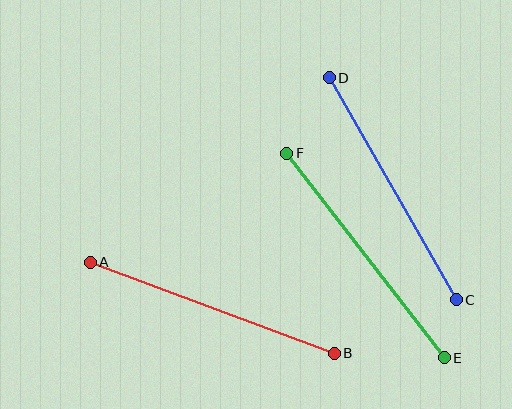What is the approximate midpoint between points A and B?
The midpoint is at approximately (212, 308) pixels.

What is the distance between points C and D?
The distance is approximately 256 pixels.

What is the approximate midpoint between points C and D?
The midpoint is at approximately (393, 189) pixels.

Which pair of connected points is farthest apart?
Points A and B are farthest apart.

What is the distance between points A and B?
The distance is approximately 261 pixels.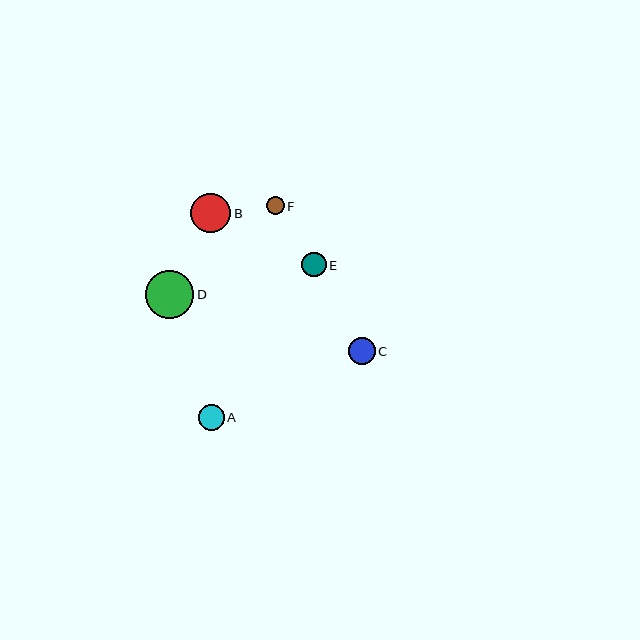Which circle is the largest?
Circle D is the largest with a size of approximately 48 pixels.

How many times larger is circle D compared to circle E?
Circle D is approximately 2.0 times the size of circle E.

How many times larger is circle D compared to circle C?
Circle D is approximately 1.8 times the size of circle C.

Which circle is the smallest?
Circle F is the smallest with a size of approximately 18 pixels.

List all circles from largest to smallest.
From largest to smallest: D, B, C, A, E, F.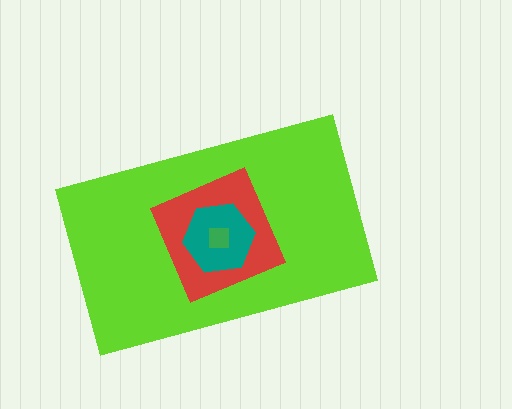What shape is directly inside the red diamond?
The teal hexagon.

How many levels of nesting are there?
4.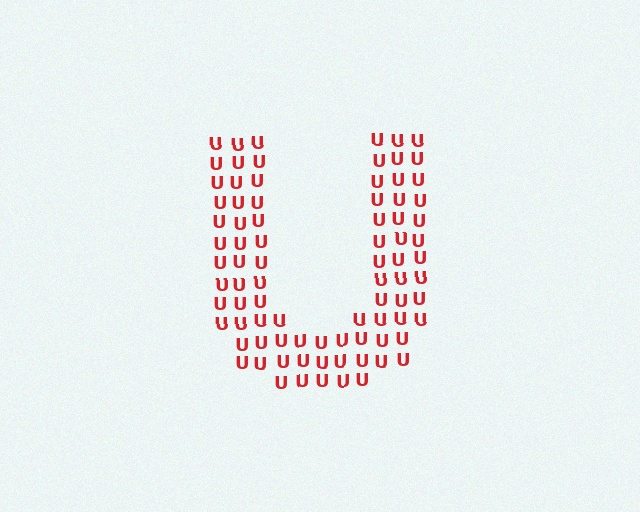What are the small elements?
The small elements are letter U's.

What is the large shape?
The large shape is the letter U.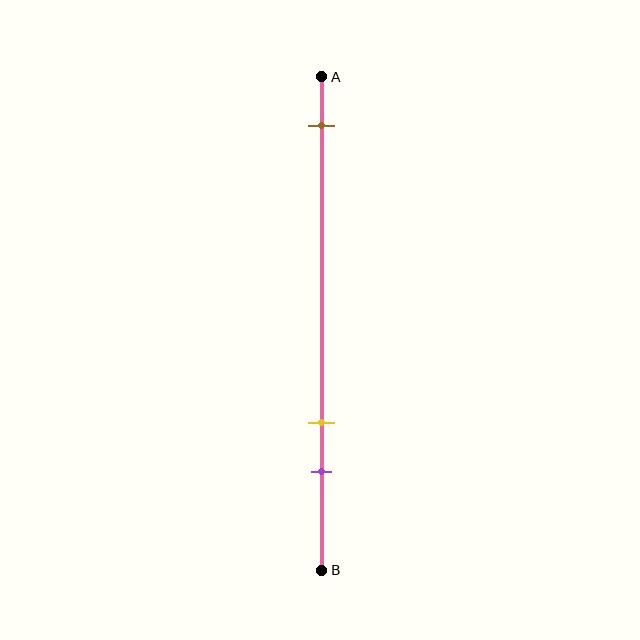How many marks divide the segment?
There are 3 marks dividing the segment.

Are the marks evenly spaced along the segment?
No, the marks are not evenly spaced.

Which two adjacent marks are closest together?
The yellow and purple marks are the closest adjacent pair.